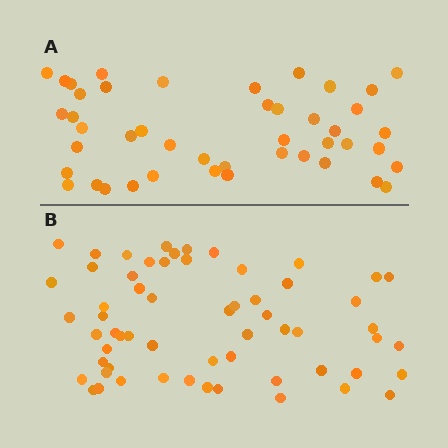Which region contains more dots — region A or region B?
Region B (the bottom region) has more dots.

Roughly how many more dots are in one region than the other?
Region B has approximately 15 more dots than region A.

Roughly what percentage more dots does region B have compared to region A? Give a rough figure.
About 35% more.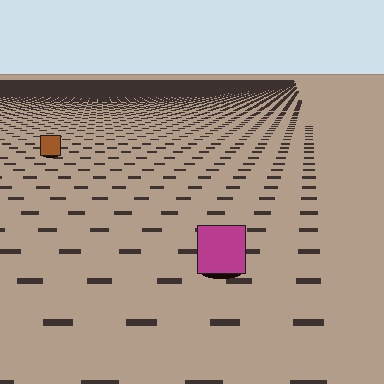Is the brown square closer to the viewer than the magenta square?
No. The magenta square is closer — you can tell from the texture gradient: the ground texture is coarser near it.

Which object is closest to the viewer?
The magenta square is closest. The texture marks near it are larger and more spread out.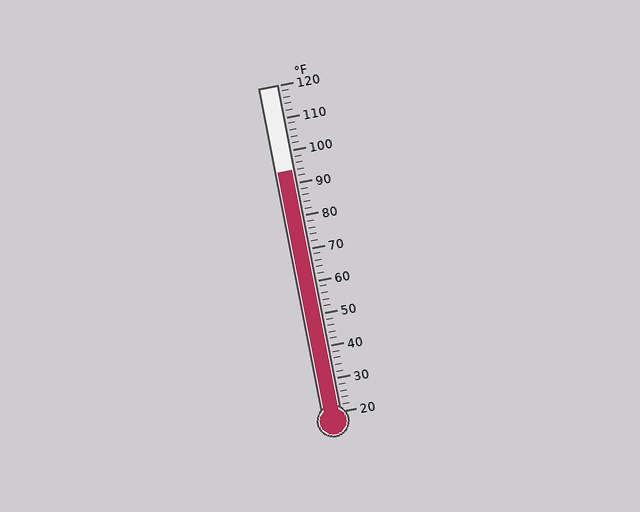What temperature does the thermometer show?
The thermometer shows approximately 94°F.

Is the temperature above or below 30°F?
The temperature is above 30°F.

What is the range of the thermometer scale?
The thermometer scale ranges from 20°F to 120°F.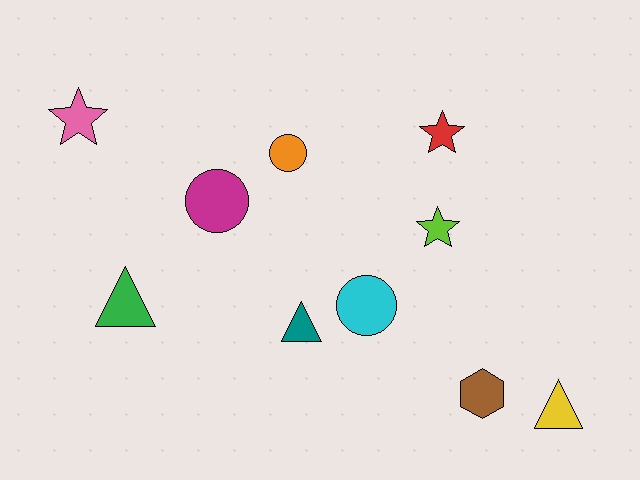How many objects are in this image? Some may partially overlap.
There are 10 objects.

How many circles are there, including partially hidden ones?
There are 3 circles.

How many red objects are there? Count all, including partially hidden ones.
There is 1 red object.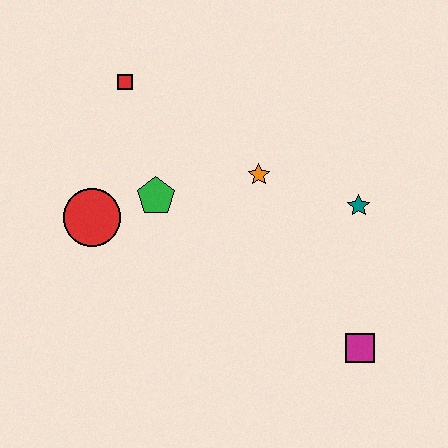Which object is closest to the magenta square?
The teal star is closest to the magenta square.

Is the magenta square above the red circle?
No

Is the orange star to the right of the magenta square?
No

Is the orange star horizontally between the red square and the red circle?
No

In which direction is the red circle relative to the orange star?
The red circle is to the left of the orange star.